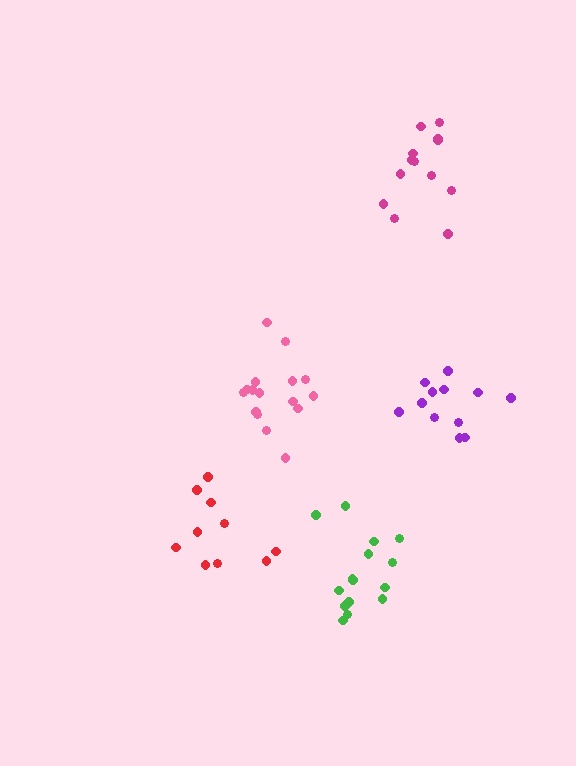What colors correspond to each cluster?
The clusters are colored: red, green, magenta, purple, pink.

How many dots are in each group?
Group 1: 10 dots, Group 2: 15 dots, Group 3: 13 dots, Group 4: 12 dots, Group 5: 16 dots (66 total).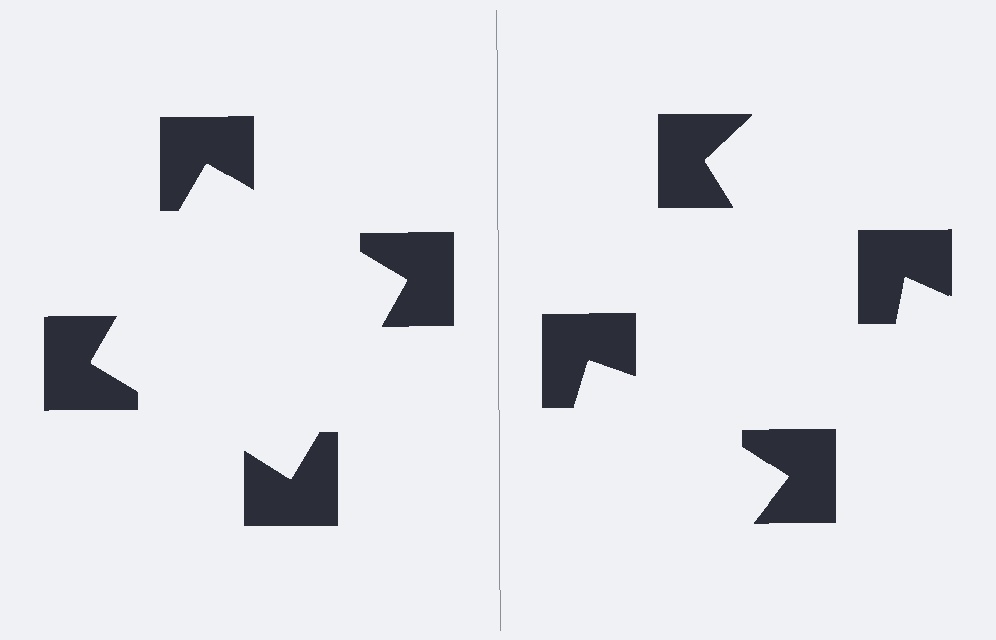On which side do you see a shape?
An illusory square appears on the left side. On the right side the wedge cuts are rotated, so no coherent shape forms.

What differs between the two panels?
The notched squares are positioned identically on both sides; only the wedge orientations differ. On the left they align to a square; on the right they are misaligned.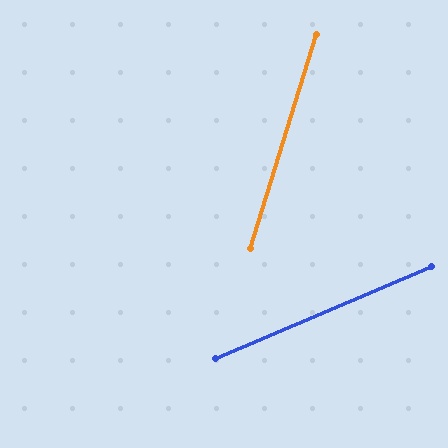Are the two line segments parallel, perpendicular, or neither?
Neither parallel nor perpendicular — they differ by about 50°.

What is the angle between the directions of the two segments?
Approximately 50 degrees.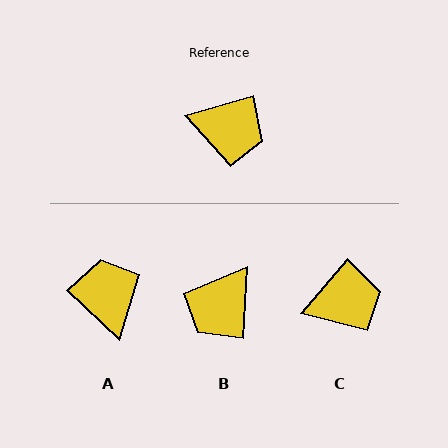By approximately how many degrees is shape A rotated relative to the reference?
Approximately 121 degrees counter-clockwise.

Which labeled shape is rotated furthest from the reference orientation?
A, about 121 degrees away.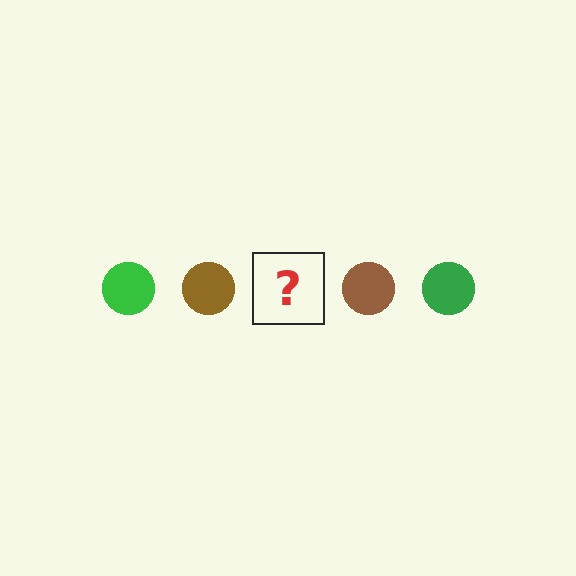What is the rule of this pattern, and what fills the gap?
The rule is that the pattern cycles through green, brown circles. The gap should be filled with a green circle.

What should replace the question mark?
The question mark should be replaced with a green circle.